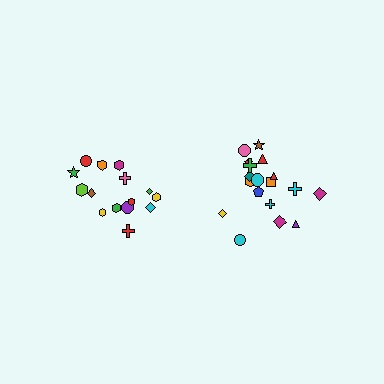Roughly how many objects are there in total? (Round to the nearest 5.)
Roughly 35 objects in total.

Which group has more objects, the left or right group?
The right group.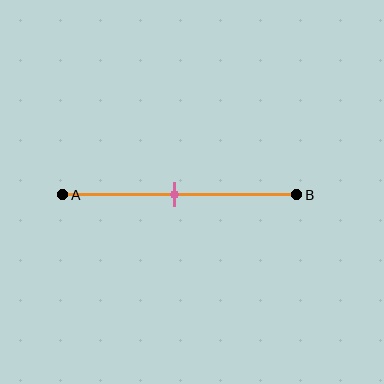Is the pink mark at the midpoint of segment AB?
Yes, the mark is approximately at the midpoint.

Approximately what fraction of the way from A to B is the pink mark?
The pink mark is approximately 50% of the way from A to B.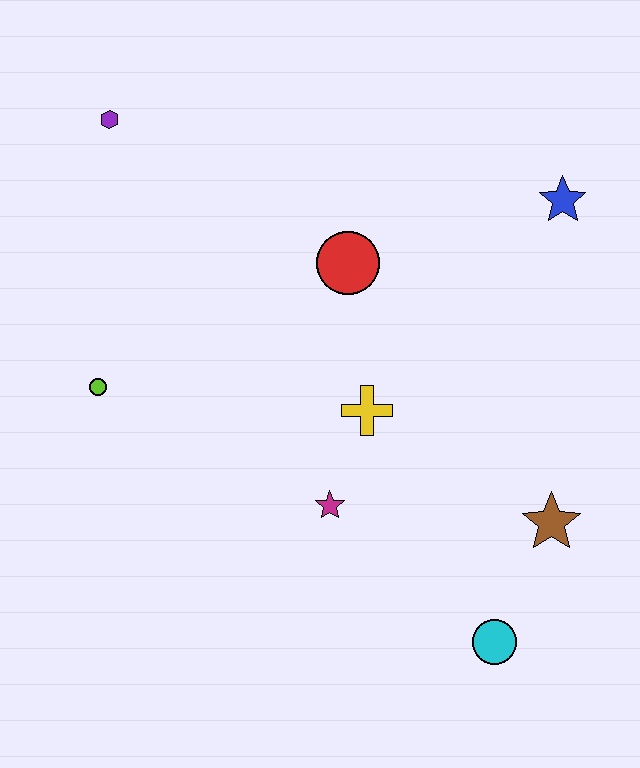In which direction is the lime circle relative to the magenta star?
The lime circle is to the left of the magenta star.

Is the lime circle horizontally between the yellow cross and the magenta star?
No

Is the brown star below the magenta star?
Yes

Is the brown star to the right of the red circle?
Yes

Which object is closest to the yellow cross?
The magenta star is closest to the yellow cross.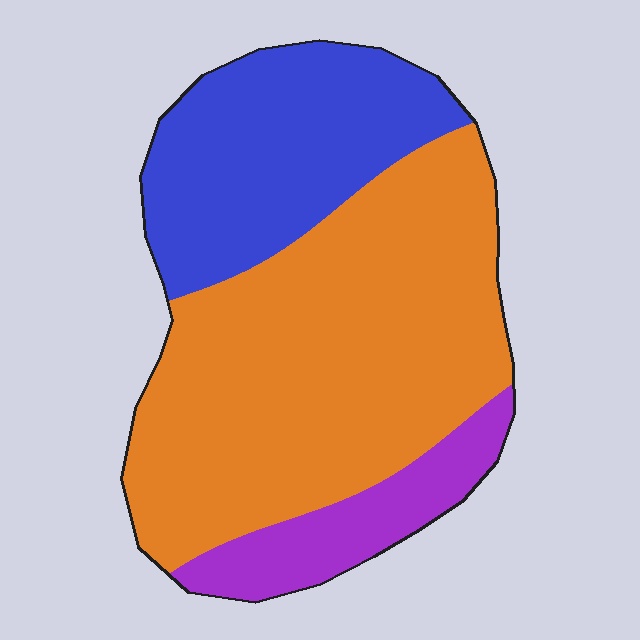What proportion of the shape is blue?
Blue takes up about one quarter (1/4) of the shape.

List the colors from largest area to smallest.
From largest to smallest: orange, blue, purple.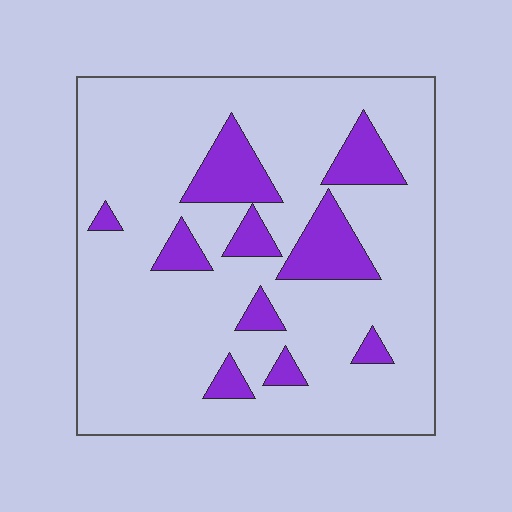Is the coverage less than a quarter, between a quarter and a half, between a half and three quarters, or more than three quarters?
Less than a quarter.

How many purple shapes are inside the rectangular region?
10.